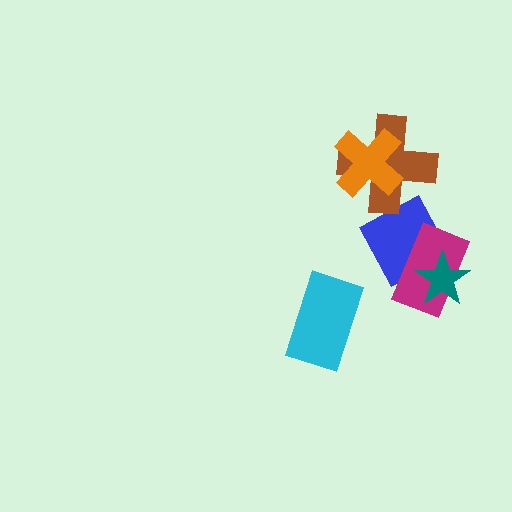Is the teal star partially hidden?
No, no other shape covers it.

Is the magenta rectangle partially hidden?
Yes, it is partially covered by another shape.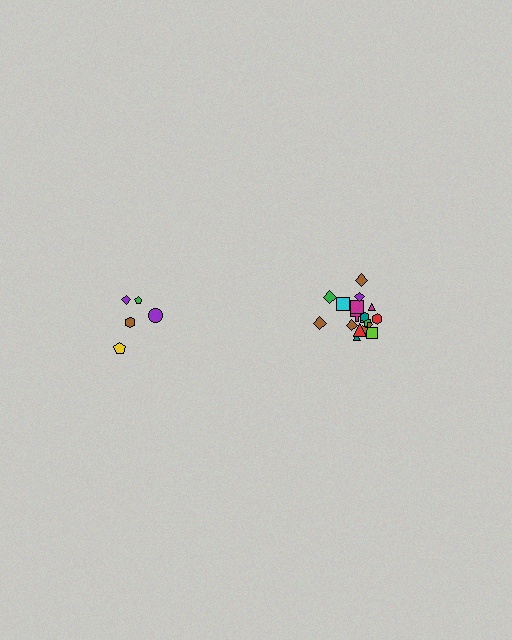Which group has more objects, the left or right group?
The right group.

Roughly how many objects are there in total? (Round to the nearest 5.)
Roughly 25 objects in total.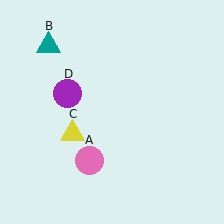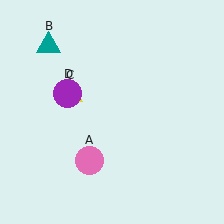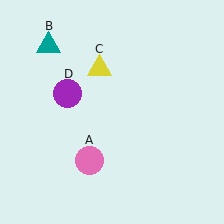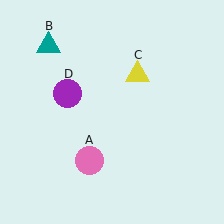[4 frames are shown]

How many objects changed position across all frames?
1 object changed position: yellow triangle (object C).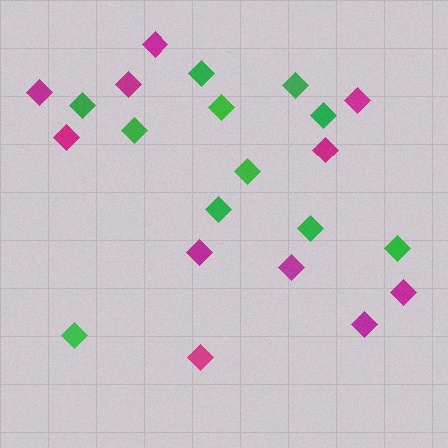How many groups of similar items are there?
There are 2 groups: one group of green diamonds (11) and one group of magenta diamonds (11).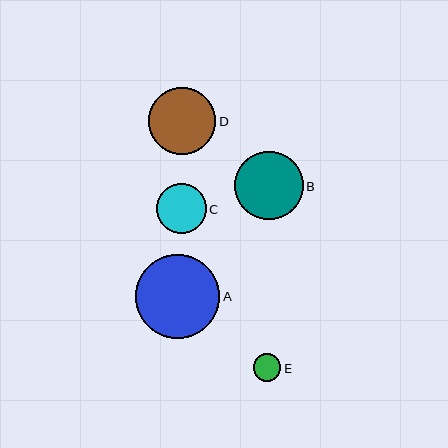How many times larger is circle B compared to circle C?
Circle B is approximately 1.4 times the size of circle C.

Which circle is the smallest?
Circle E is the smallest with a size of approximately 27 pixels.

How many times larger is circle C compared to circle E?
Circle C is approximately 1.8 times the size of circle E.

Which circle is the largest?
Circle A is the largest with a size of approximately 84 pixels.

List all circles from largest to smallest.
From largest to smallest: A, B, D, C, E.